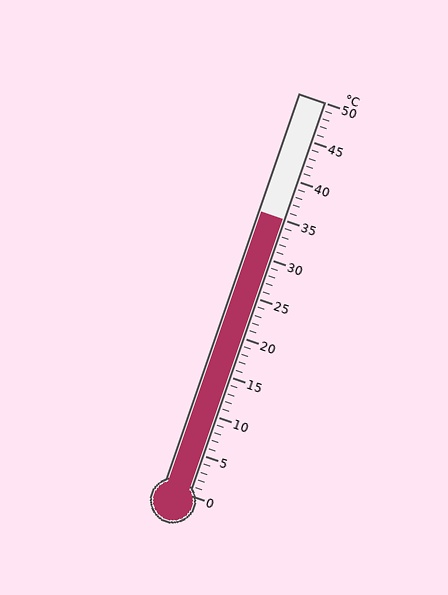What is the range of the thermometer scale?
The thermometer scale ranges from 0°C to 50°C.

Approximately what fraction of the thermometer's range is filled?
The thermometer is filled to approximately 70% of its range.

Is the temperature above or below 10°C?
The temperature is above 10°C.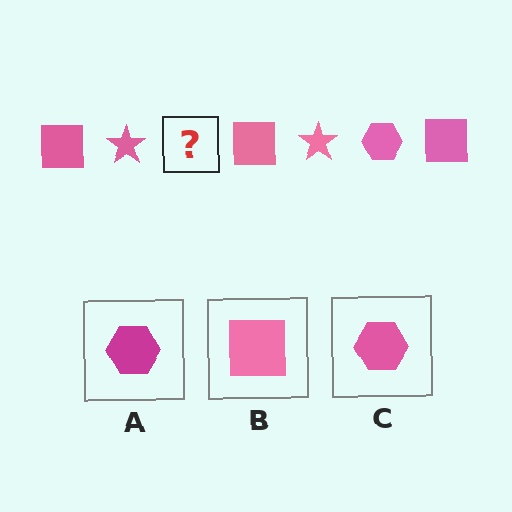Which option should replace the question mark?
Option C.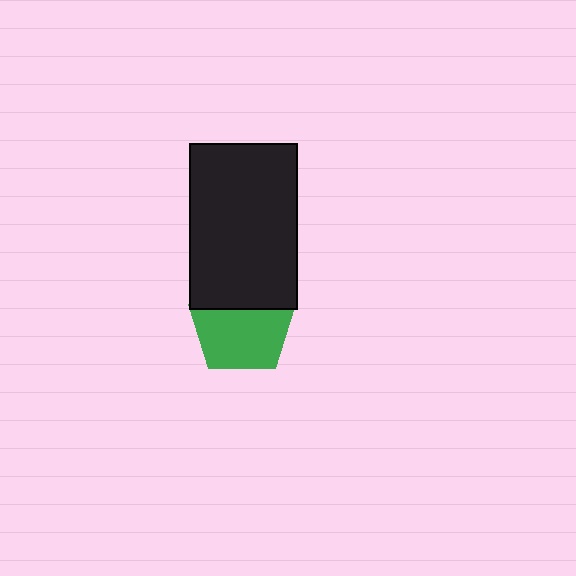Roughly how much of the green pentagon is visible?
Most of it is visible (roughly 66%).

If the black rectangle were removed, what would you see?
You would see the complete green pentagon.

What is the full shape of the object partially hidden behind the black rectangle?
The partially hidden object is a green pentagon.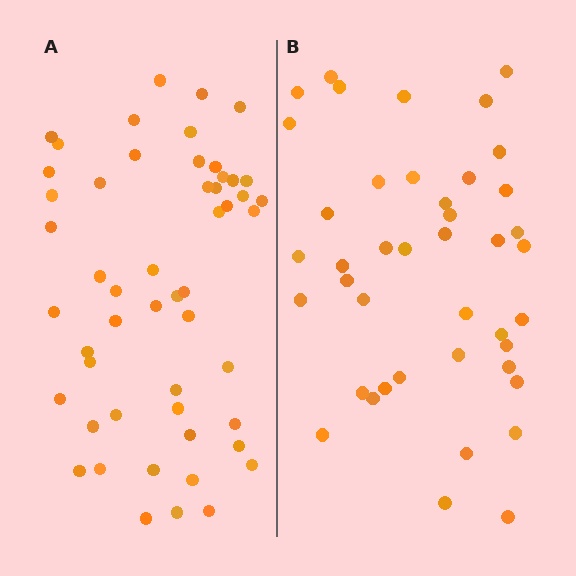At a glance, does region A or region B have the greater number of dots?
Region A (the left region) has more dots.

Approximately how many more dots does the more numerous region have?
Region A has roughly 10 or so more dots than region B.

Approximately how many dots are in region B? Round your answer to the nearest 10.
About 40 dots. (The exact count is 42, which rounds to 40.)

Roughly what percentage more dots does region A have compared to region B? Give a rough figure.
About 25% more.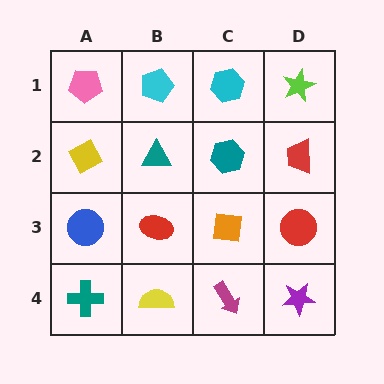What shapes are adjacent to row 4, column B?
A red ellipse (row 3, column B), a teal cross (row 4, column A), a magenta arrow (row 4, column C).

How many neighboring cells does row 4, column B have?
3.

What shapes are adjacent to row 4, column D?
A red circle (row 3, column D), a magenta arrow (row 4, column C).